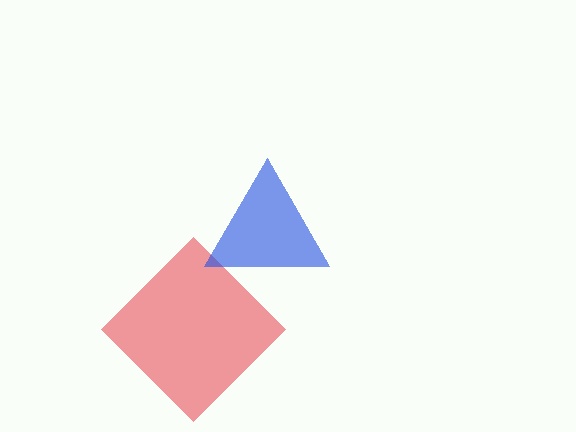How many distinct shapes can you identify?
There are 2 distinct shapes: a red diamond, a blue triangle.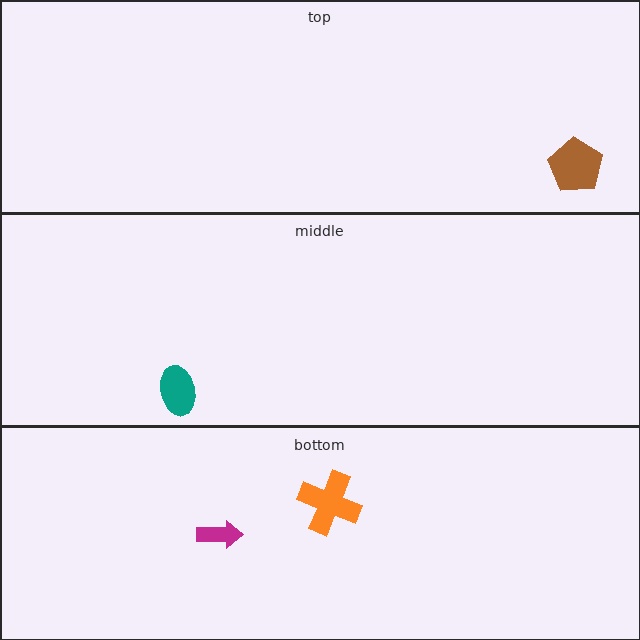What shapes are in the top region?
The brown pentagon.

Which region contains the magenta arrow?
The bottom region.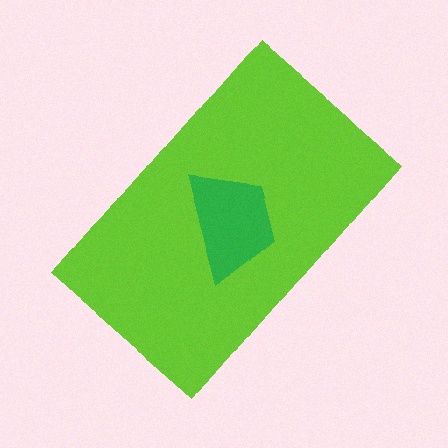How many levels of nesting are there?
2.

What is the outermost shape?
The lime rectangle.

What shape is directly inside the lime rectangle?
The green trapezoid.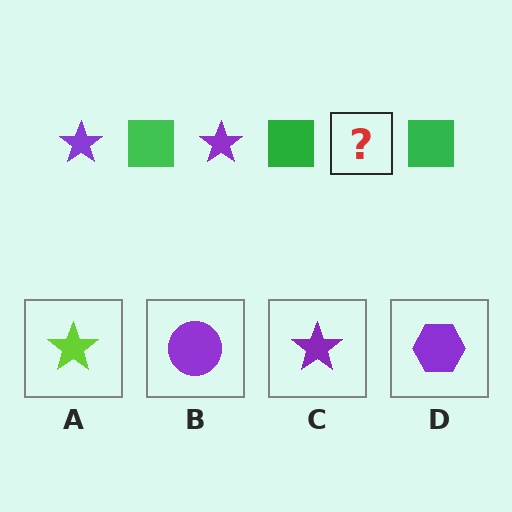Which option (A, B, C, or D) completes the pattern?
C.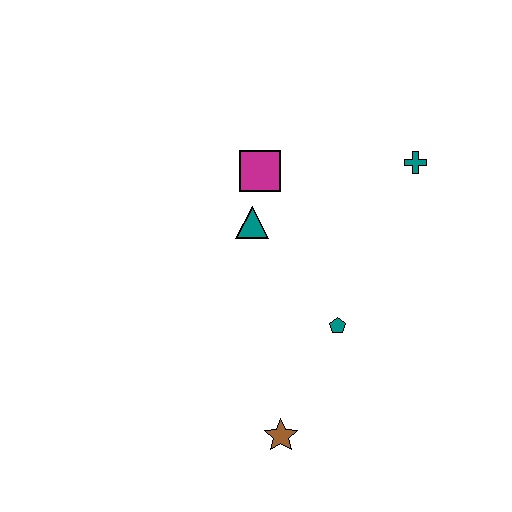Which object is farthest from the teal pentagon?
The teal cross is farthest from the teal pentagon.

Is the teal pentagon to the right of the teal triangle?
Yes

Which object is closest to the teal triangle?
The magenta square is closest to the teal triangle.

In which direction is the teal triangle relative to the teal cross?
The teal triangle is to the left of the teal cross.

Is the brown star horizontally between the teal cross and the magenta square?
Yes